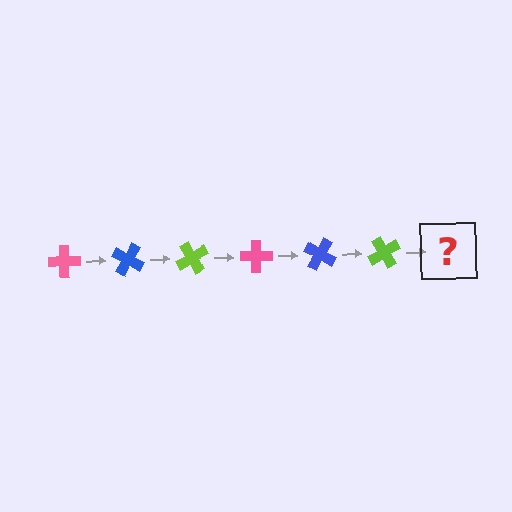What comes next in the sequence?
The next element should be a pink cross, rotated 180 degrees from the start.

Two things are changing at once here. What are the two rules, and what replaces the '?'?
The two rules are that it rotates 30 degrees each step and the color cycles through pink, blue, and lime. The '?' should be a pink cross, rotated 180 degrees from the start.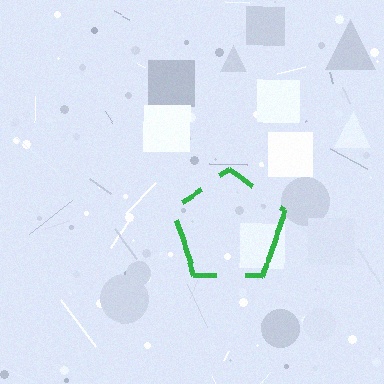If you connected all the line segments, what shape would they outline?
They would outline a pentagon.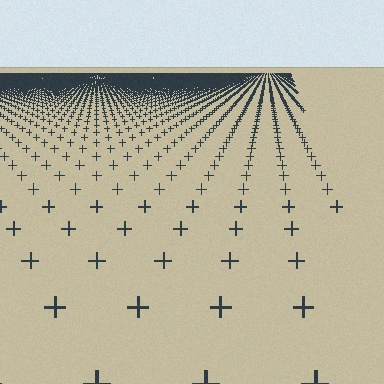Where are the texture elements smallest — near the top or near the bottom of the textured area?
Near the top.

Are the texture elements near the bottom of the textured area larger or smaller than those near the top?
Larger. Near the bottom, elements are closer to the viewer and appear at a bigger on-screen size.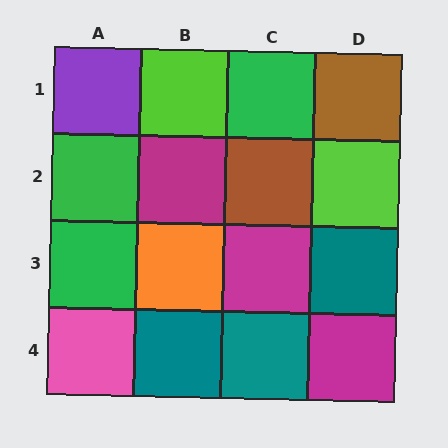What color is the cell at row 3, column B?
Orange.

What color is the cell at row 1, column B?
Lime.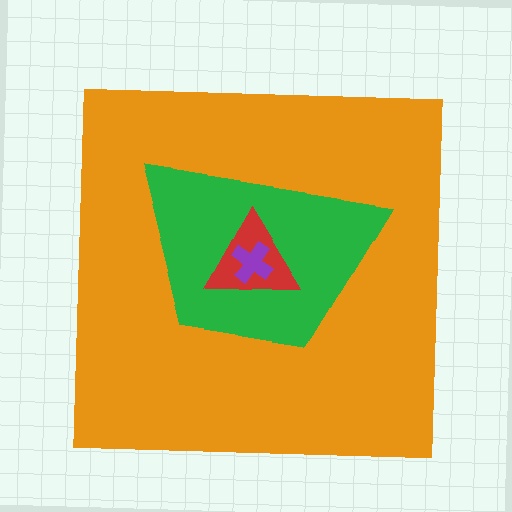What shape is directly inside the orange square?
The green trapezoid.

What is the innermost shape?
The purple cross.